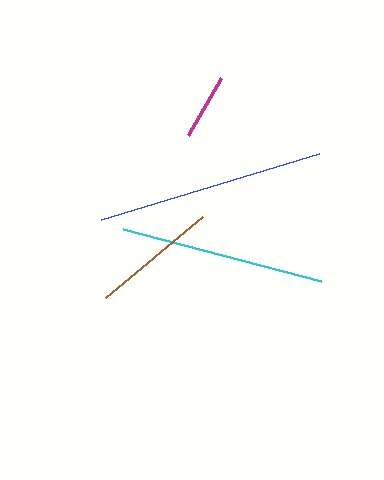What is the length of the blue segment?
The blue segment is approximately 228 pixels long.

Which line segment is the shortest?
The magenta line is the shortest at approximately 66 pixels.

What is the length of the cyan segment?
The cyan segment is approximately 205 pixels long.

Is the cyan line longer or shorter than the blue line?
The blue line is longer than the cyan line.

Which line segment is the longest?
The blue line is the longest at approximately 228 pixels.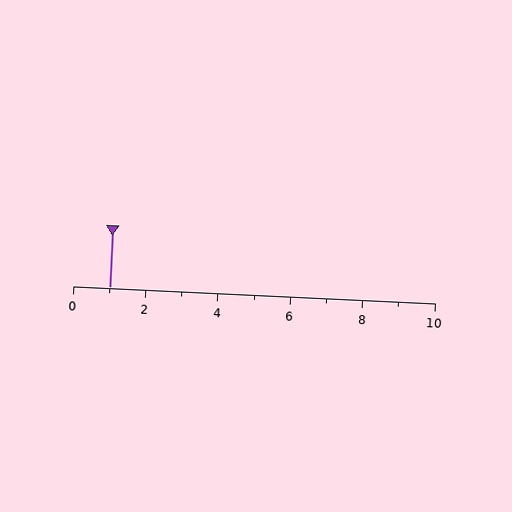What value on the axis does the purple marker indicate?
The marker indicates approximately 1.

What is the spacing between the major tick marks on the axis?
The major ticks are spaced 2 apart.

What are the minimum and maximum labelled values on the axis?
The axis runs from 0 to 10.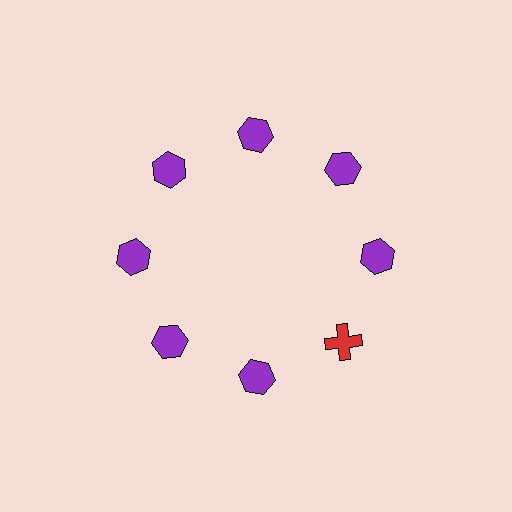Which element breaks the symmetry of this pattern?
The red cross at roughly the 4 o'clock position breaks the symmetry. All other shapes are purple hexagons.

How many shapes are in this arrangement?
There are 8 shapes arranged in a ring pattern.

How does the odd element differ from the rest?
It differs in both color (red instead of purple) and shape (cross instead of hexagon).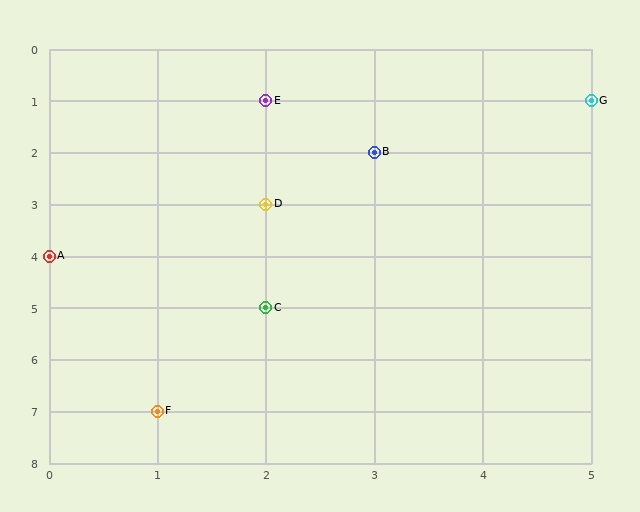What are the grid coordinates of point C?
Point C is at grid coordinates (2, 5).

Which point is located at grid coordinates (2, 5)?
Point C is at (2, 5).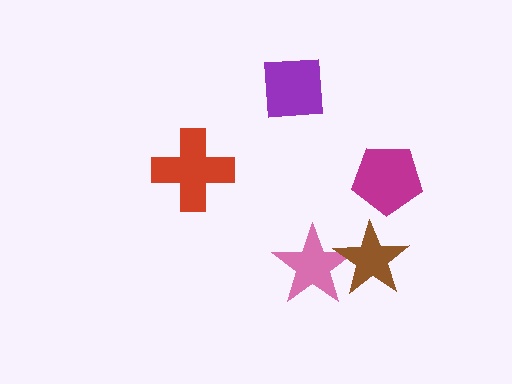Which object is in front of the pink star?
The brown star is in front of the pink star.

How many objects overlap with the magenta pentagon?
0 objects overlap with the magenta pentagon.